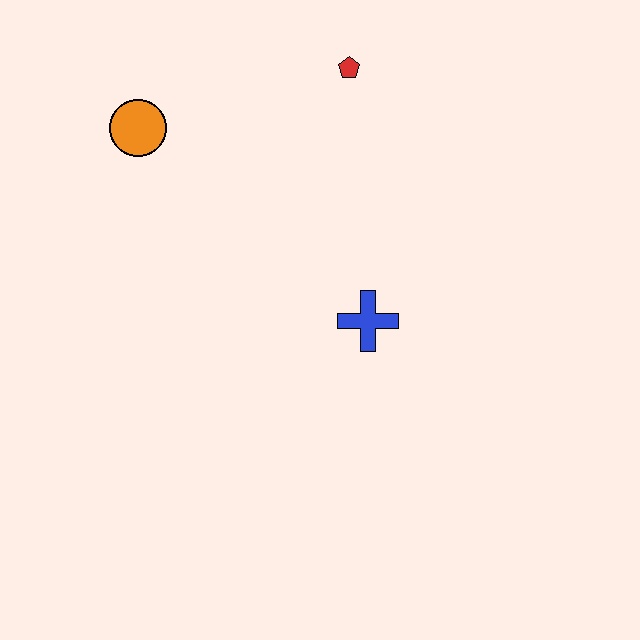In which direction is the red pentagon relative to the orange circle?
The red pentagon is to the right of the orange circle.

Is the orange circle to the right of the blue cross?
No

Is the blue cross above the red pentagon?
No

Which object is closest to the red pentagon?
The orange circle is closest to the red pentagon.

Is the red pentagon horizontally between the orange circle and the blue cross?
Yes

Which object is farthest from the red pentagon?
The blue cross is farthest from the red pentagon.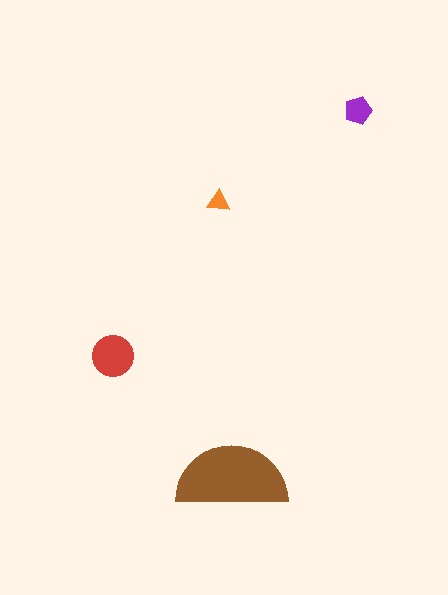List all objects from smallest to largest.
The orange triangle, the purple pentagon, the red circle, the brown semicircle.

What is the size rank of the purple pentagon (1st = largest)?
3rd.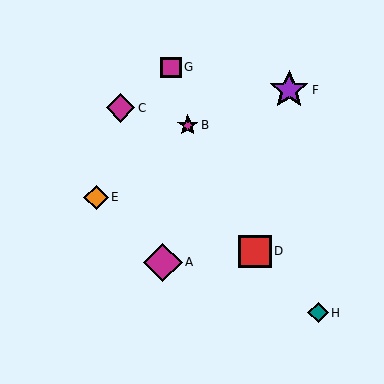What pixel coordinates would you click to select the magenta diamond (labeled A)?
Click at (163, 262) to select the magenta diamond A.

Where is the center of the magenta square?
The center of the magenta square is at (171, 67).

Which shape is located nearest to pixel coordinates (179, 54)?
The magenta square (labeled G) at (171, 67) is nearest to that location.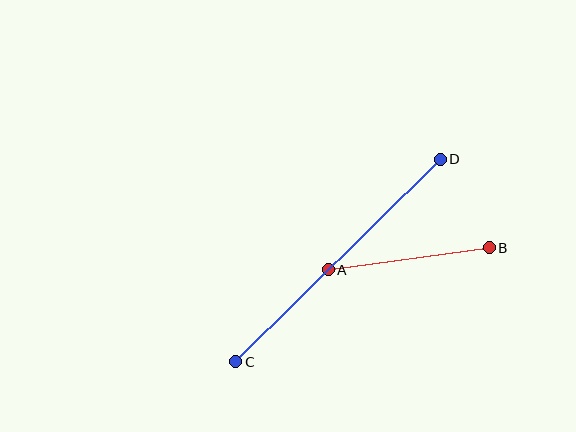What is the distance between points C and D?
The distance is approximately 288 pixels.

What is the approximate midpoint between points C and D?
The midpoint is at approximately (338, 261) pixels.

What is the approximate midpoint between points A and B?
The midpoint is at approximately (409, 259) pixels.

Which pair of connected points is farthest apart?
Points C and D are farthest apart.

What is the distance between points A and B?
The distance is approximately 162 pixels.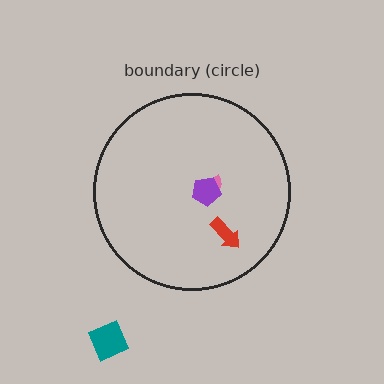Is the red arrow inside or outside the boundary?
Inside.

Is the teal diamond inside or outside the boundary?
Outside.